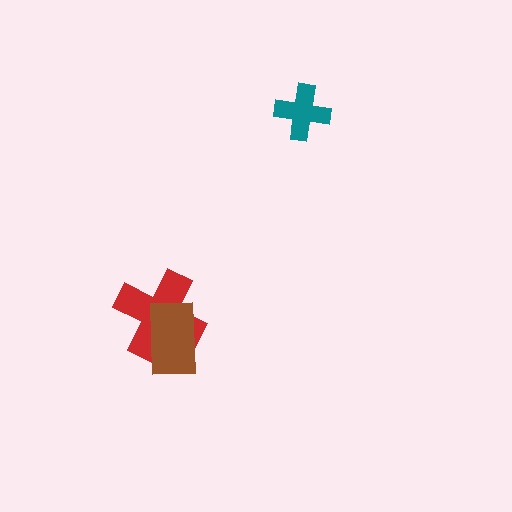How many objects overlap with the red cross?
1 object overlaps with the red cross.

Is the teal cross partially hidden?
No, no other shape covers it.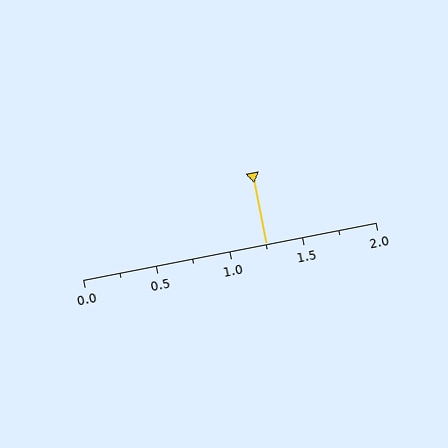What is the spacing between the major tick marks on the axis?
The major ticks are spaced 0.5 apart.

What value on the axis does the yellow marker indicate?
The marker indicates approximately 1.25.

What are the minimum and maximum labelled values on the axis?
The axis runs from 0.0 to 2.0.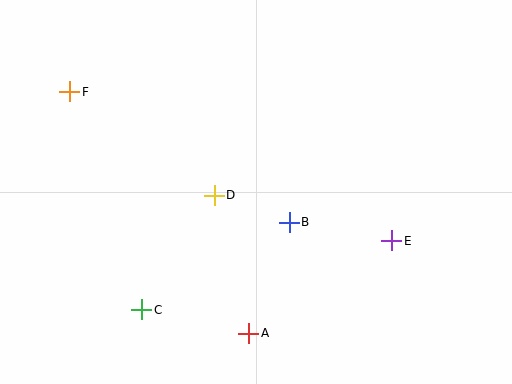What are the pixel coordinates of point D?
Point D is at (214, 195).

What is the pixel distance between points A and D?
The distance between A and D is 142 pixels.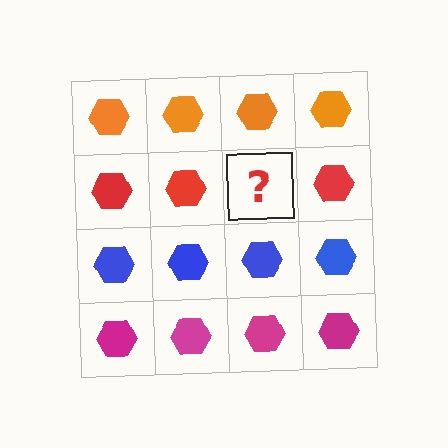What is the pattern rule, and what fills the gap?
The rule is that each row has a consistent color. The gap should be filled with a red hexagon.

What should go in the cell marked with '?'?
The missing cell should contain a red hexagon.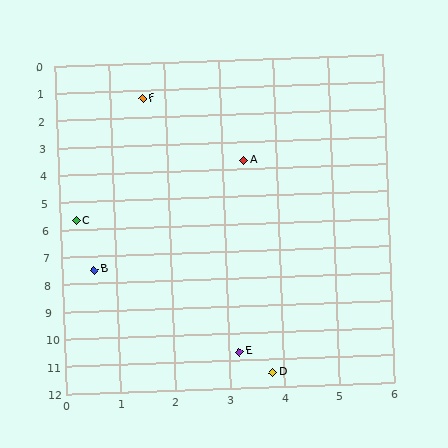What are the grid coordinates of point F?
Point F is at approximately (1.6, 1.3).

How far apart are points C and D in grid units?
Points C and D are about 6.8 grid units apart.